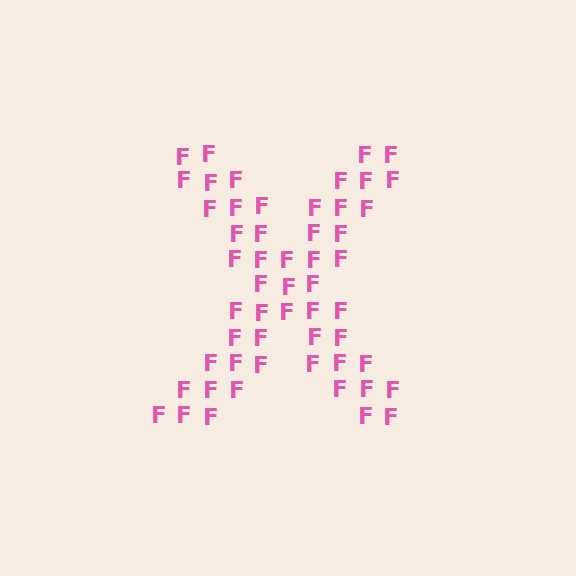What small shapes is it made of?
It is made of small letter F's.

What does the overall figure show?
The overall figure shows the letter X.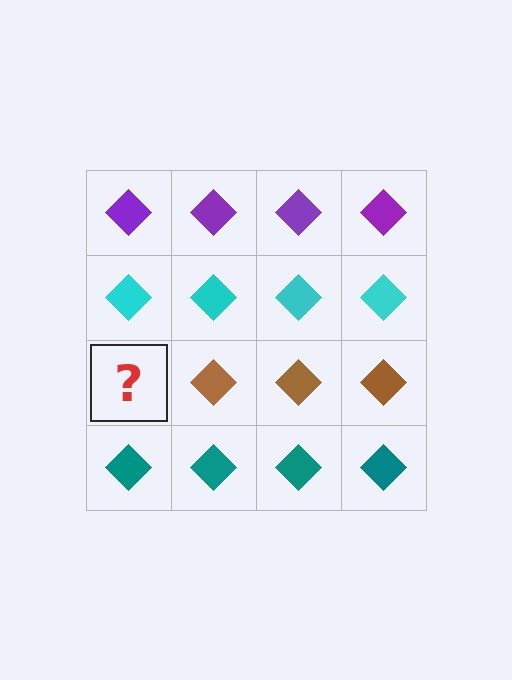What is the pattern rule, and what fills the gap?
The rule is that each row has a consistent color. The gap should be filled with a brown diamond.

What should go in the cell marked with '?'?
The missing cell should contain a brown diamond.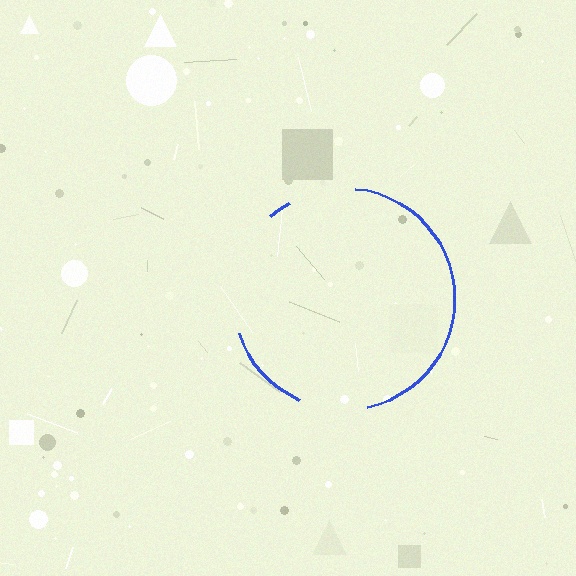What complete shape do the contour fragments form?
The contour fragments form a circle.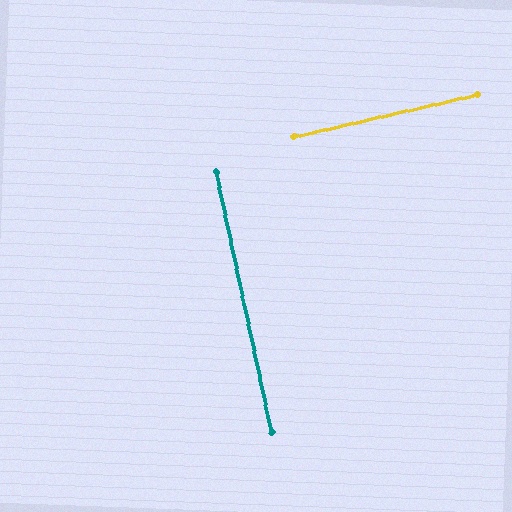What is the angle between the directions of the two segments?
Approximately 89 degrees.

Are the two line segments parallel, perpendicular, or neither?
Perpendicular — they meet at approximately 89°.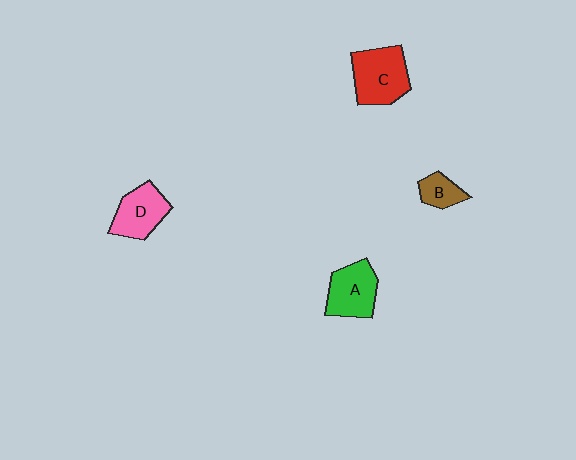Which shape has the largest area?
Shape C (red).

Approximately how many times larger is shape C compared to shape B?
Approximately 2.3 times.